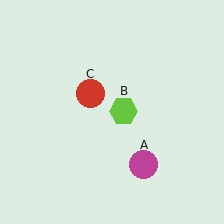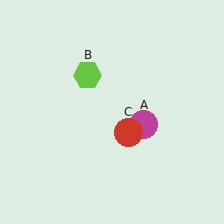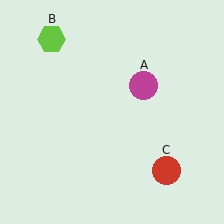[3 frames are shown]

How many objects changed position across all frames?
3 objects changed position: magenta circle (object A), lime hexagon (object B), red circle (object C).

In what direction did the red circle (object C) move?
The red circle (object C) moved down and to the right.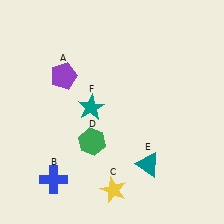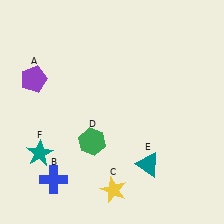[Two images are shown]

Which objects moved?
The objects that moved are: the purple pentagon (A), the teal star (F).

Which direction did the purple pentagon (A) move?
The purple pentagon (A) moved left.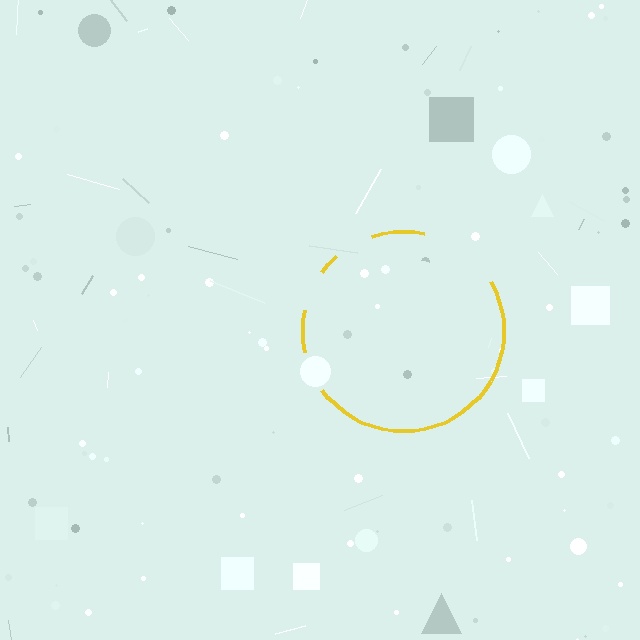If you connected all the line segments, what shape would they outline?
They would outline a circle.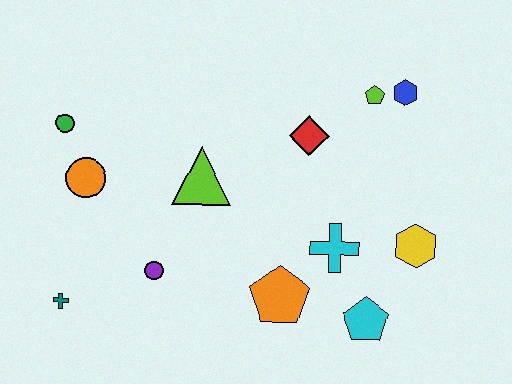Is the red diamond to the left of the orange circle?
No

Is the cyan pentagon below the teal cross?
Yes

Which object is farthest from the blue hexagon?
The teal cross is farthest from the blue hexagon.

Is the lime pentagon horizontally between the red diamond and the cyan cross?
No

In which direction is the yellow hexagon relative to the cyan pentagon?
The yellow hexagon is above the cyan pentagon.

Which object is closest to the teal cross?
The purple circle is closest to the teal cross.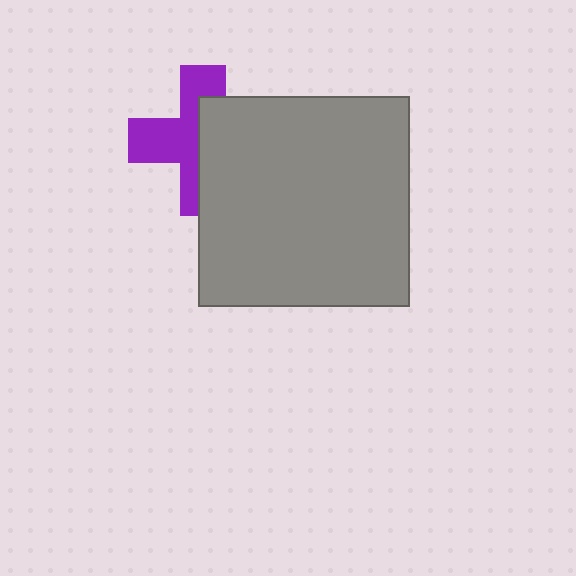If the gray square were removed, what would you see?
You would see the complete purple cross.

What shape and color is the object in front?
The object in front is a gray square.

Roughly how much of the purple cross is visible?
About half of it is visible (roughly 51%).